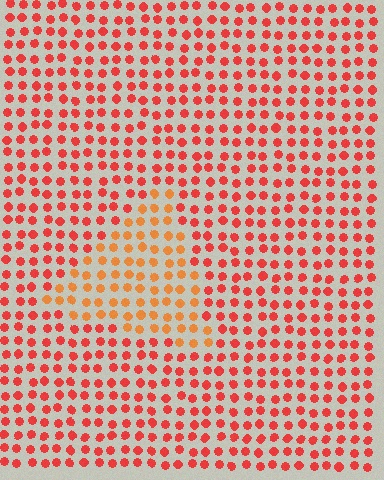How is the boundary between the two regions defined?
The boundary is defined purely by a slight shift in hue (about 27 degrees). Spacing, size, and orientation are identical on both sides.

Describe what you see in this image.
The image is filled with small red elements in a uniform arrangement. A triangle-shaped region is visible where the elements are tinted to a slightly different hue, forming a subtle color boundary.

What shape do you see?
I see a triangle.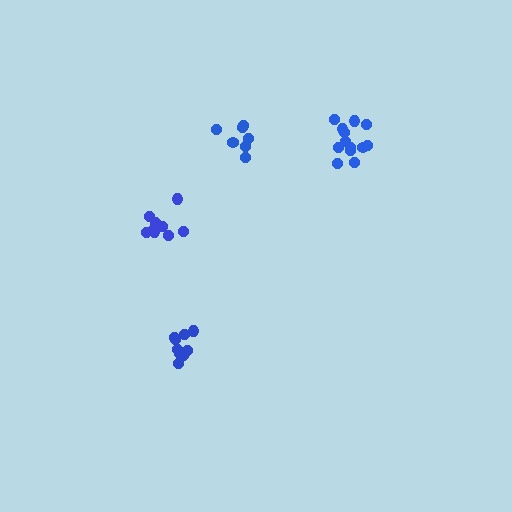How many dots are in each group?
Group 1: 9 dots, Group 2: 9 dots, Group 3: 7 dots, Group 4: 13 dots (38 total).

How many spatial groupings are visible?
There are 4 spatial groupings.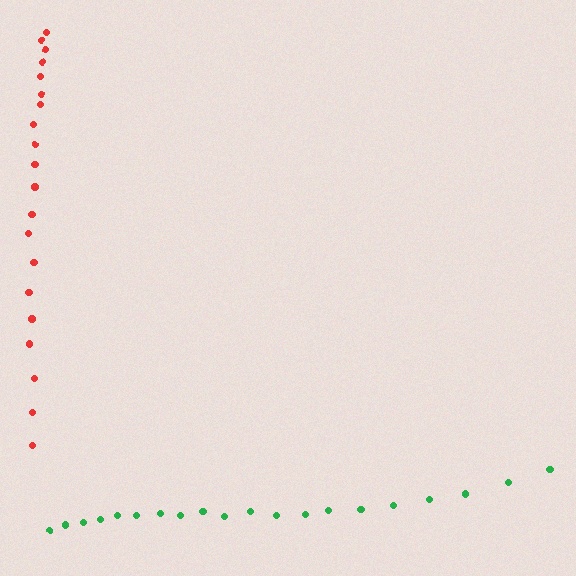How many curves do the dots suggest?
There are 2 distinct paths.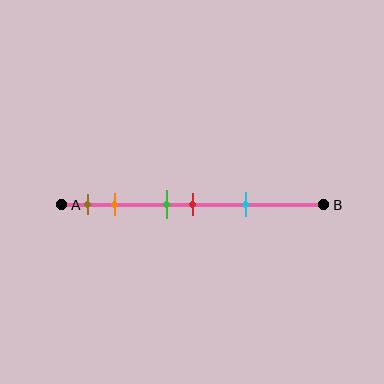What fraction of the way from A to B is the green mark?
The green mark is approximately 40% (0.4) of the way from A to B.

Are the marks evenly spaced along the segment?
No, the marks are not evenly spaced.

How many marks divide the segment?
There are 5 marks dividing the segment.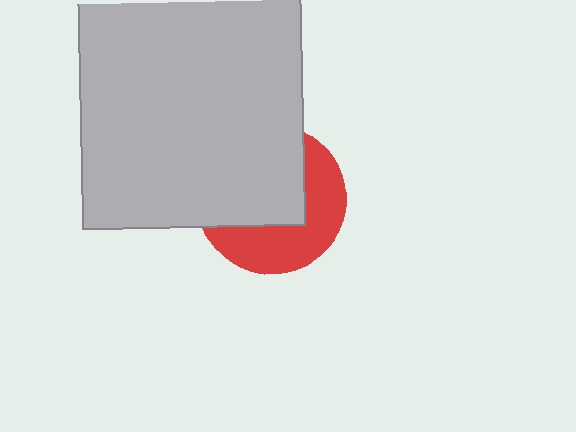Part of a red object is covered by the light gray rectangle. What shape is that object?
It is a circle.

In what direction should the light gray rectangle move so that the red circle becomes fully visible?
The light gray rectangle should move toward the upper-left. That is the shortest direction to clear the overlap and leave the red circle fully visible.